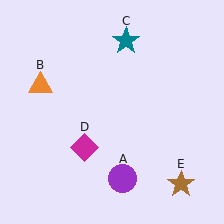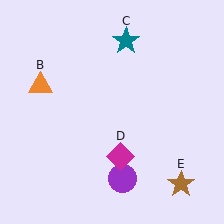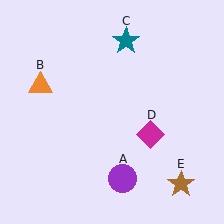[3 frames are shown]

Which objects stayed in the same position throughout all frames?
Purple circle (object A) and orange triangle (object B) and teal star (object C) and brown star (object E) remained stationary.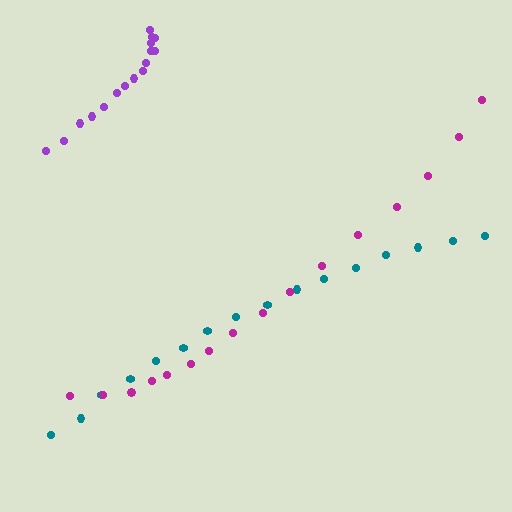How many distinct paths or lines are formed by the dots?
There are 3 distinct paths.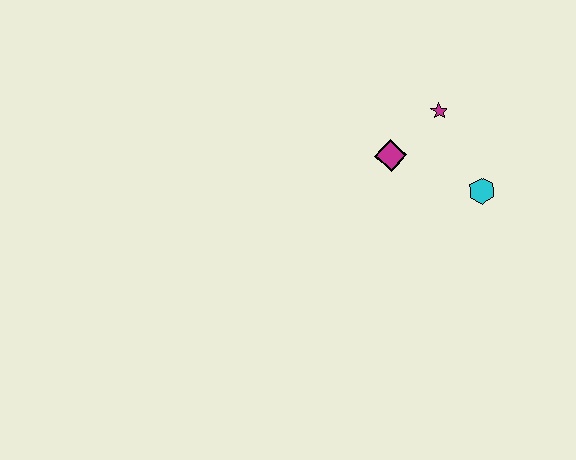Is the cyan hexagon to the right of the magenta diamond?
Yes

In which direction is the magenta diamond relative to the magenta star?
The magenta diamond is to the left of the magenta star.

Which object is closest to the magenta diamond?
The magenta star is closest to the magenta diamond.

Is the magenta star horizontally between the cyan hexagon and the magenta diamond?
Yes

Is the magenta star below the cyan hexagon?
No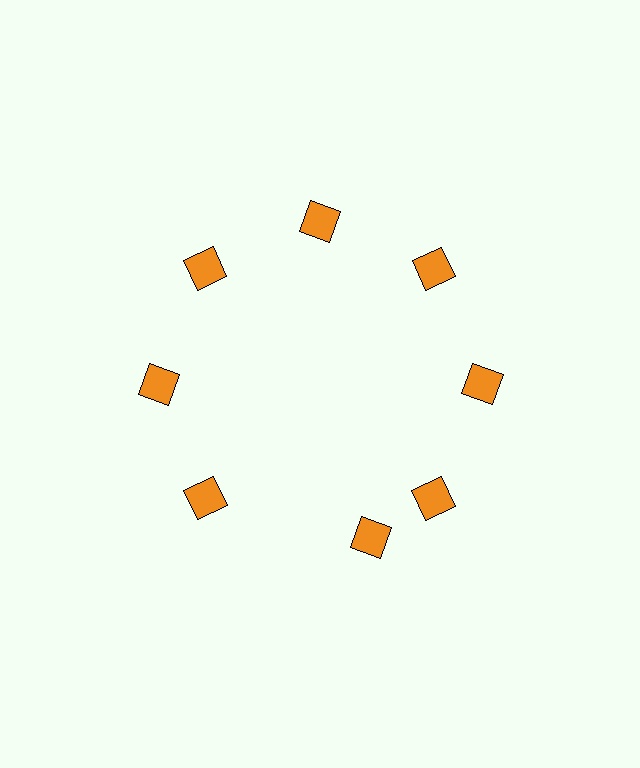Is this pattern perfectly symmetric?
No. The 8 orange diamonds are arranged in a ring, but one element near the 6 o'clock position is rotated out of alignment along the ring, breaking the 8-fold rotational symmetry.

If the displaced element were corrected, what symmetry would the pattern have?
It would have 8-fold rotational symmetry — the pattern would map onto itself every 45 degrees.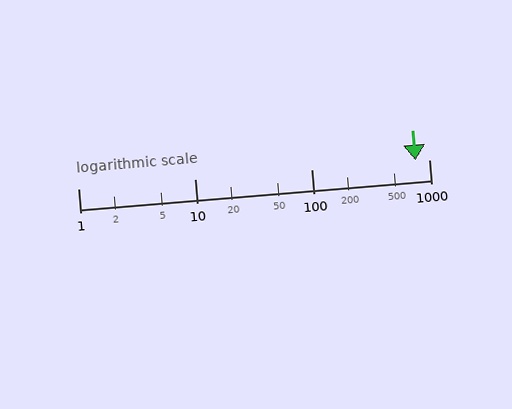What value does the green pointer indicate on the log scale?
The pointer indicates approximately 770.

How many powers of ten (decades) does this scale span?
The scale spans 3 decades, from 1 to 1000.